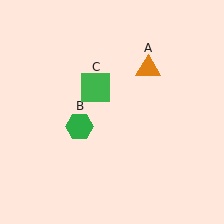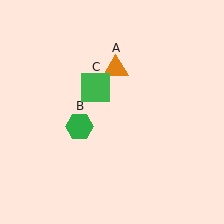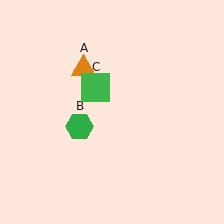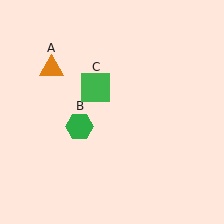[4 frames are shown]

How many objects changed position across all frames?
1 object changed position: orange triangle (object A).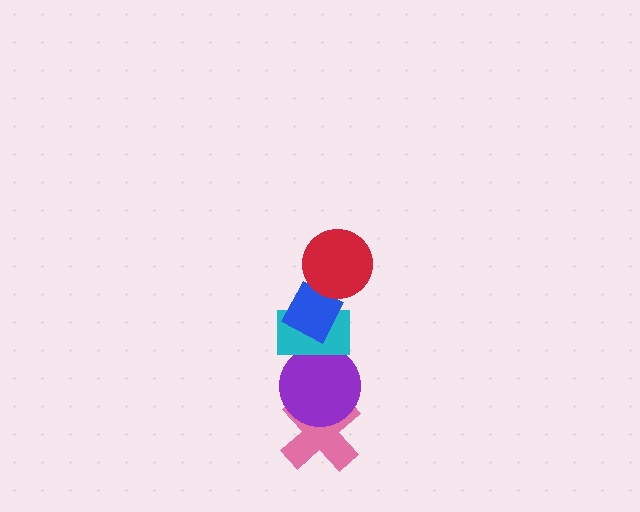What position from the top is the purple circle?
The purple circle is 4th from the top.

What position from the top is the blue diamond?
The blue diamond is 2nd from the top.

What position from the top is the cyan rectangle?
The cyan rectangle is 3rd from the top.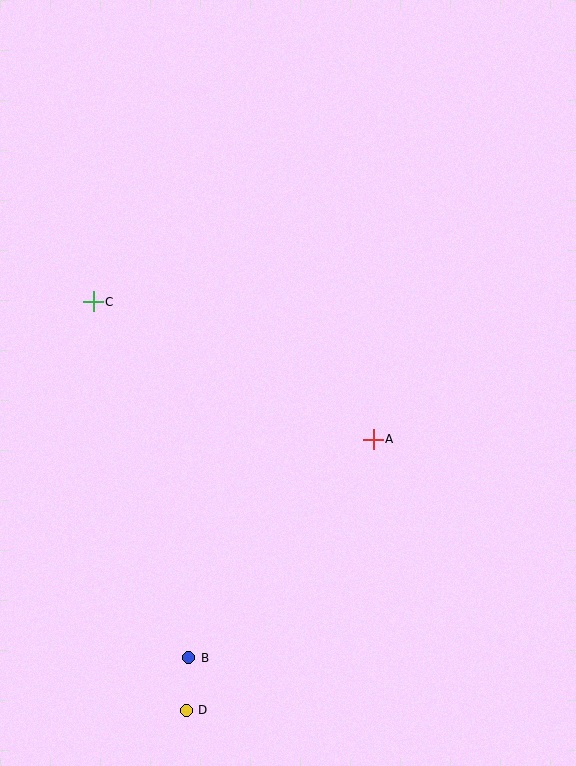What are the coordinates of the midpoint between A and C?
The midpoint between A and C is at (233, 370).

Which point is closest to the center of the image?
Point A at (373, 439) is closest to the center.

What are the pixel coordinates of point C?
Point C is at (93, 302).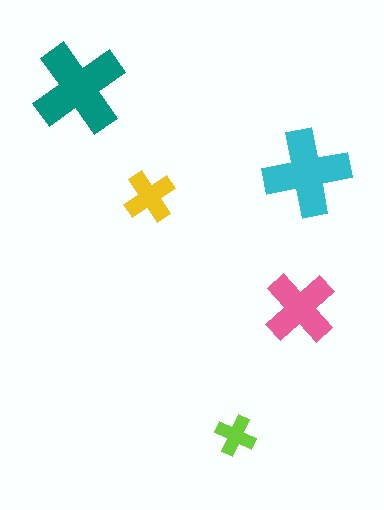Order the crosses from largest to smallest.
the teal one, the cyan one, the pink one, the yellow one, the lime one.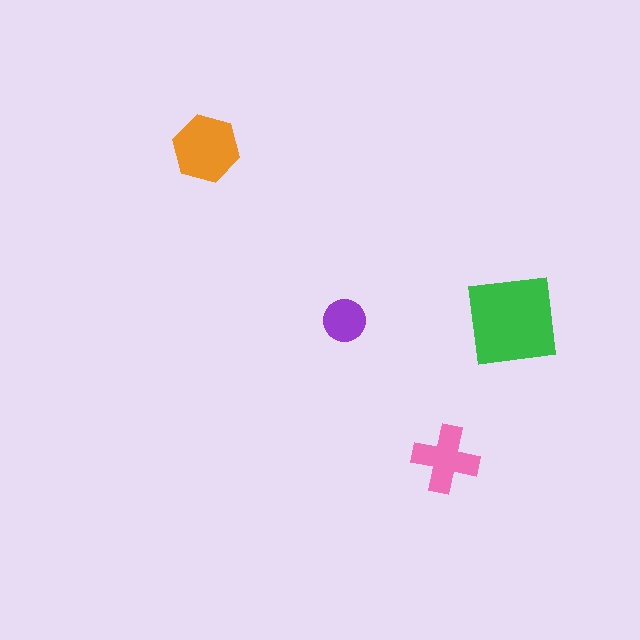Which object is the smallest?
The purple circle.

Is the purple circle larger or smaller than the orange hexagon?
Smaller.